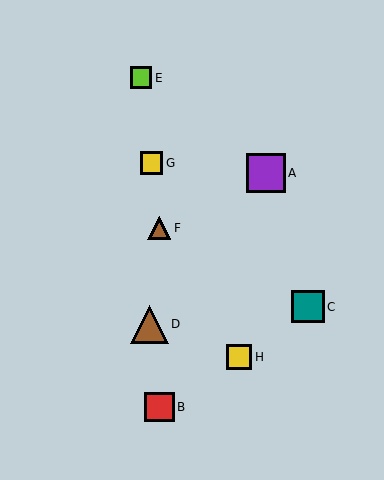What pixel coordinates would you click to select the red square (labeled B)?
Click at (159, 407) to select the red square B.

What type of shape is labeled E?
Shape E is a lime square.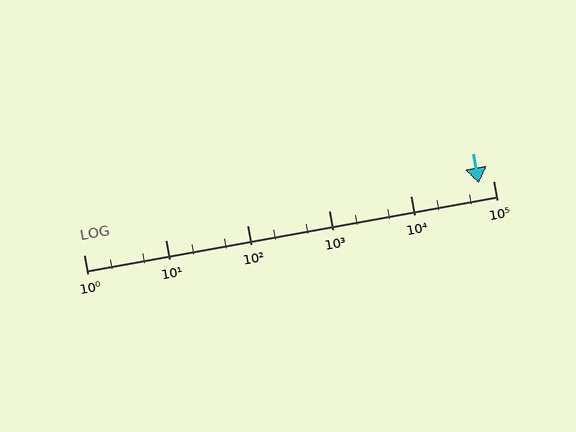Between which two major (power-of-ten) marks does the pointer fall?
The pointer is between 10000 and 100000.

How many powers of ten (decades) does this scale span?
The scale spans 5 decades, from 1 to 100000.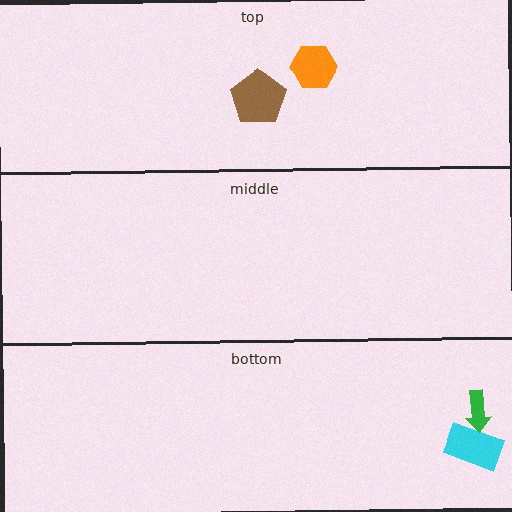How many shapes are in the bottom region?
2.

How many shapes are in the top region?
2.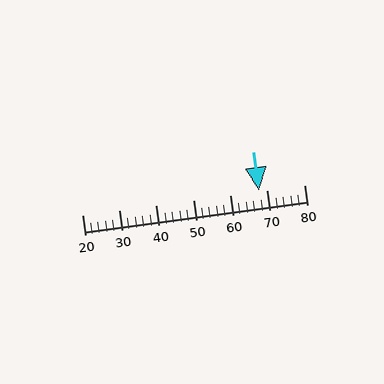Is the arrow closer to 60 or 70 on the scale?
The arrow is closer to 70.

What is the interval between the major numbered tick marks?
The major tick marks are spaced 10 units apart.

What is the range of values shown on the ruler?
The ruler shows values from 20 to 80.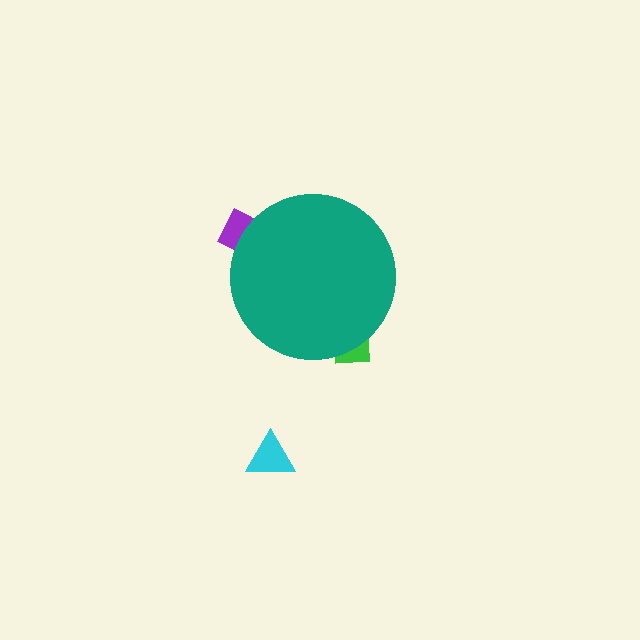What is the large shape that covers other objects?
A teal circle.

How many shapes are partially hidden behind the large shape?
2 shapes are partially hidden.